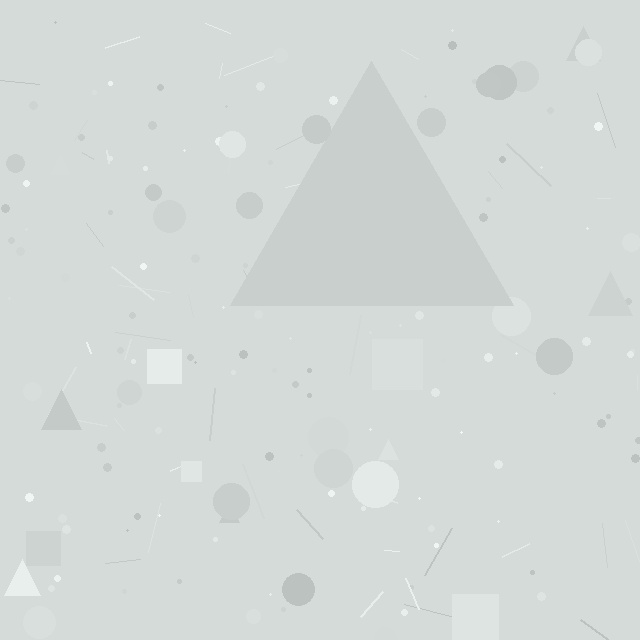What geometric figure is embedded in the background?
A triangle is embedded in the background.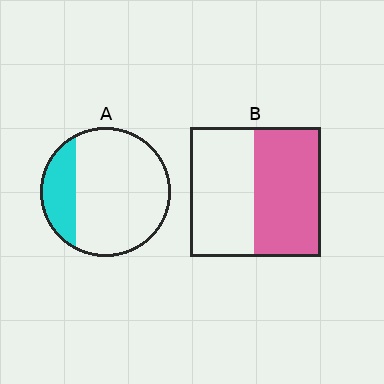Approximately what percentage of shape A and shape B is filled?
A is approximately 20% and B is approximately 50%.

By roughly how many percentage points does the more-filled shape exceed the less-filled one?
By roughly 30 percentage points (B over A).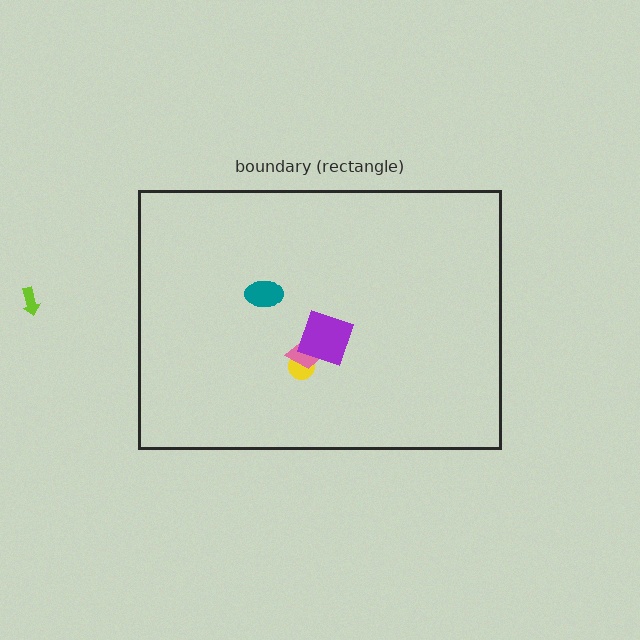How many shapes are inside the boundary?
4 inside, 1 outside.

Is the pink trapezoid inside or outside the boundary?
Inside.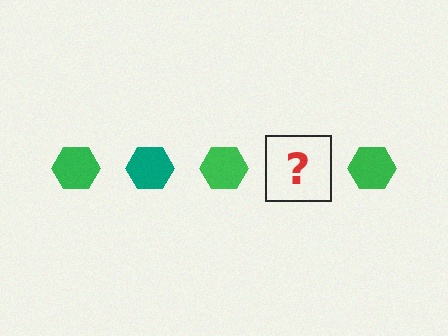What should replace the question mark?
The question mark should be replaced with a teal hexagon.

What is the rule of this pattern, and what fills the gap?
The rule is that the pattern cycles through green, teal hexagons. The gap should be filled with a teal hexagon.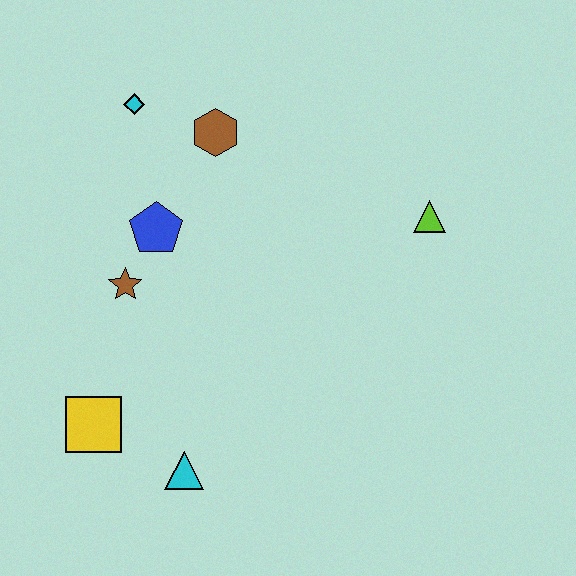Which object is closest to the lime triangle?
The brown hexagon is closest to the lime triangle.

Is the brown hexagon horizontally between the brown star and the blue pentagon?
No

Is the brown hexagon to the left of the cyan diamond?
No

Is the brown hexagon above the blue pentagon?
Yes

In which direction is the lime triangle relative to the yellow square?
The lime triangle is to the right of the yellow square.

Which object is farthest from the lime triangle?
The yellow square is farthest from the lime triangle.